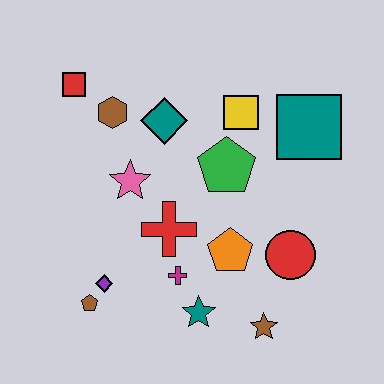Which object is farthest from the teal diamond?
The brown star is farthest from the teal diamond.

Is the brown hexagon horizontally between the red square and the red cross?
Yes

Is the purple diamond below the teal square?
Yes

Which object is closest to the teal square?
The yellow square is closest to the teal square.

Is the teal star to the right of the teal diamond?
Yes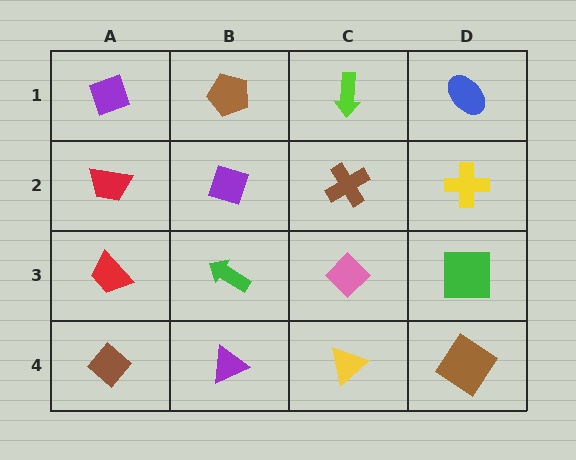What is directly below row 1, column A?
A red trapezoid.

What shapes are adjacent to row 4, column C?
A pink diamond (row 3, column C), a purple triangle (row 4, column B), a brown diamond (row 4, column D).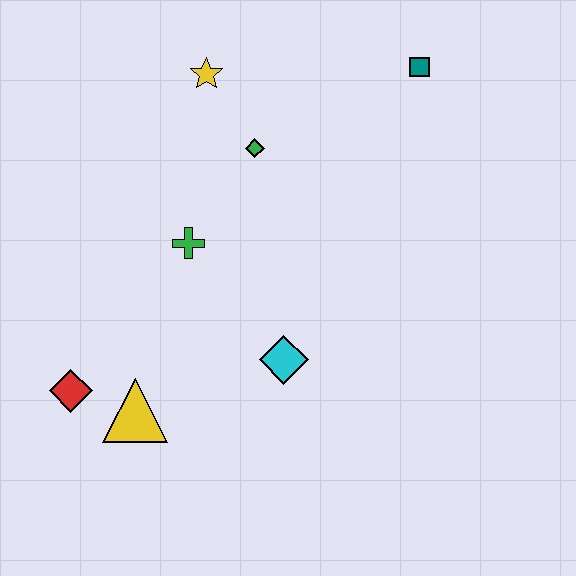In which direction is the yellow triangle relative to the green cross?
The yellow triangle is below the green cross.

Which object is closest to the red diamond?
The yellow triangle is closest to the red diamond.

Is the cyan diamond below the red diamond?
No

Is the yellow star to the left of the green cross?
No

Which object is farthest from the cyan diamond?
The teal square is farthest from the cyan diamond.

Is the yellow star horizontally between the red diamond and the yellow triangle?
No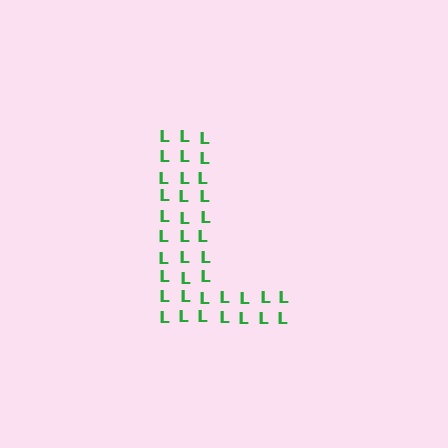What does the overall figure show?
The overall figure shows the letter L.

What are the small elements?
The small elements are letter L's.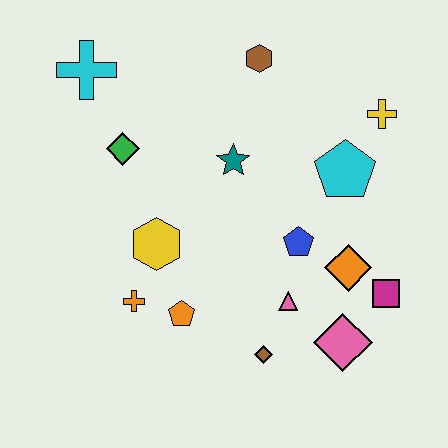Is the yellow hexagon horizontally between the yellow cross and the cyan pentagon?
No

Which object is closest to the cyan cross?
The green diamond is closest to the cyan cross.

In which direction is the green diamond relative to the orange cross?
The green diamond is above the orange cross.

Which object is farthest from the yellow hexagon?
The yellow cross is farthest from the yellow hexagon.